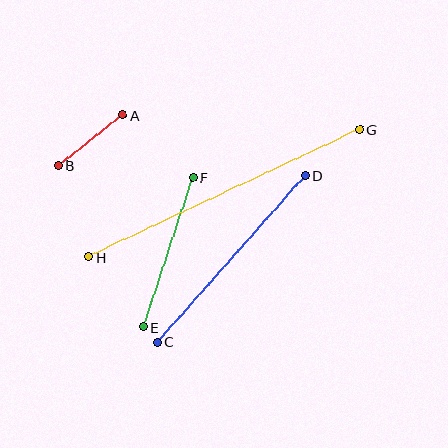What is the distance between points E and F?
The distance is approximately 157 pixels.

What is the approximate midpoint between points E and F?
The midpoint is at approximately (168, 252) pixels.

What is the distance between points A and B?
The distance is approximately 82 pixels.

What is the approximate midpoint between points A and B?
The midpoint is at approximately (90, 140) pixels.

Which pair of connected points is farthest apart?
Points G and H are farthest apart.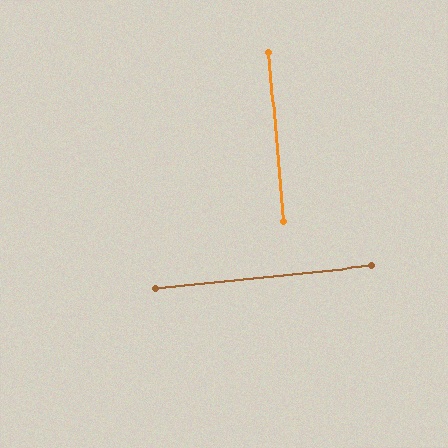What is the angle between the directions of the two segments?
Approximately 89 degrees.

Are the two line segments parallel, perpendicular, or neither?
Perpendicular — they meet at approximately 89°.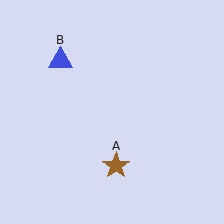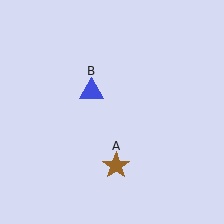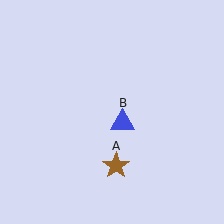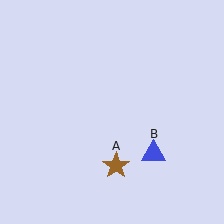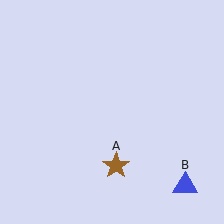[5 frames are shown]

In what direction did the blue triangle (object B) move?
The blue triangle (object B) moved down and to the right.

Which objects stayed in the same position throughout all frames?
Brown star (object A) remained stationary.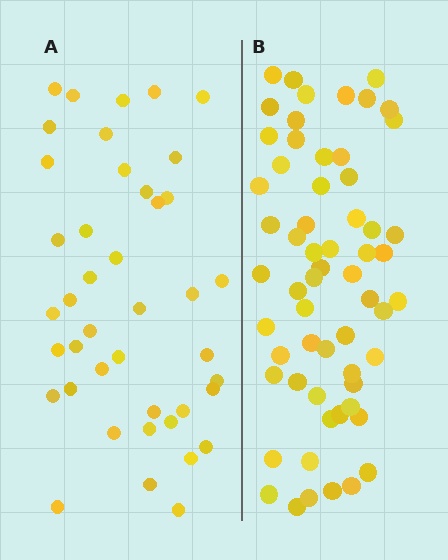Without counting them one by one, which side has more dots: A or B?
Region B (the right region) has more dots.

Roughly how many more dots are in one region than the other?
Region B has approximately 20 more dots than region A.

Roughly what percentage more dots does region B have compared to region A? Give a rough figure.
About 45% more.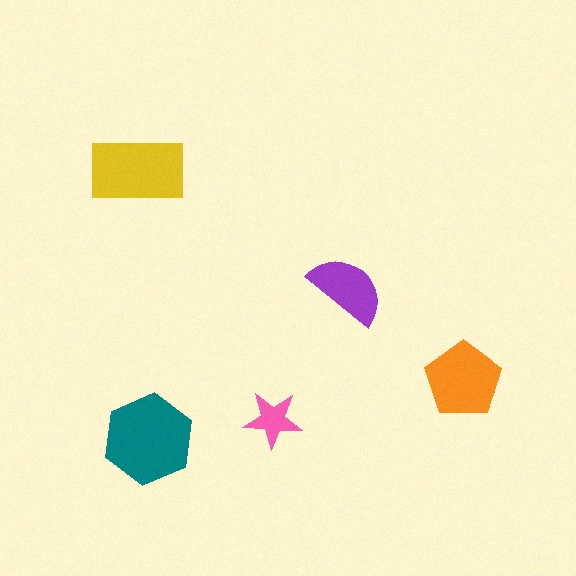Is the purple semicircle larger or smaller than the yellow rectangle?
Smaller.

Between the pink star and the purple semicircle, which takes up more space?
The purple semicircle.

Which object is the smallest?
The pink star.